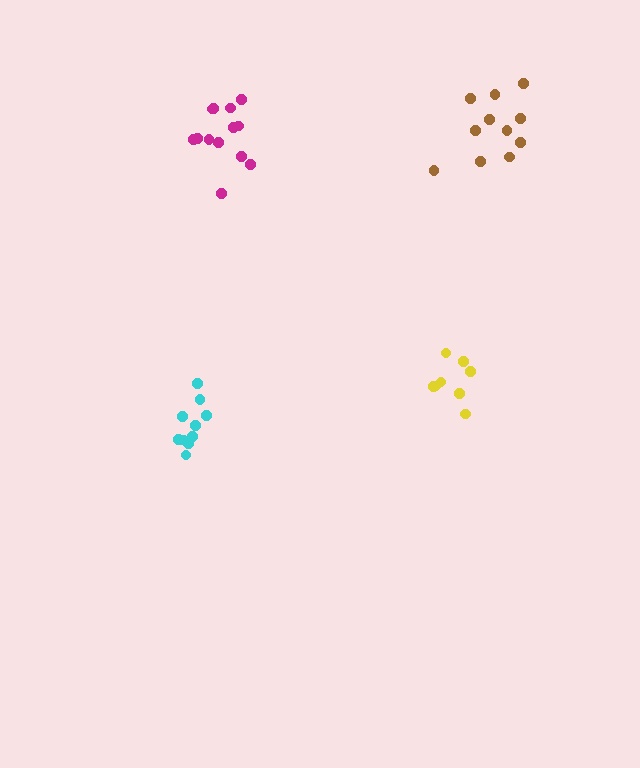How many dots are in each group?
Group 1: 11 dots, Group 2: 8 dots, Group 3: 10 dots, Group 4: 13 dots (42 total).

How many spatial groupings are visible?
There are 4 spatial groupings.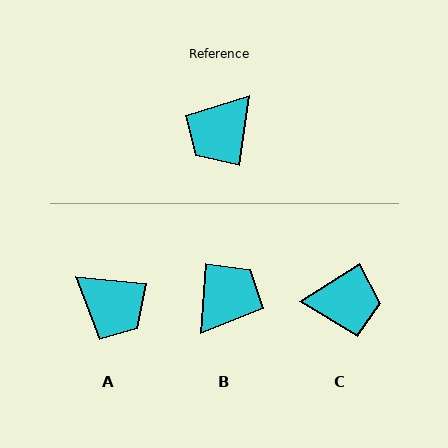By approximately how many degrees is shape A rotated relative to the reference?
Approximately 92 degrees counter-clockwise.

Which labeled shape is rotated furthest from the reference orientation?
B, about 176 degrees away.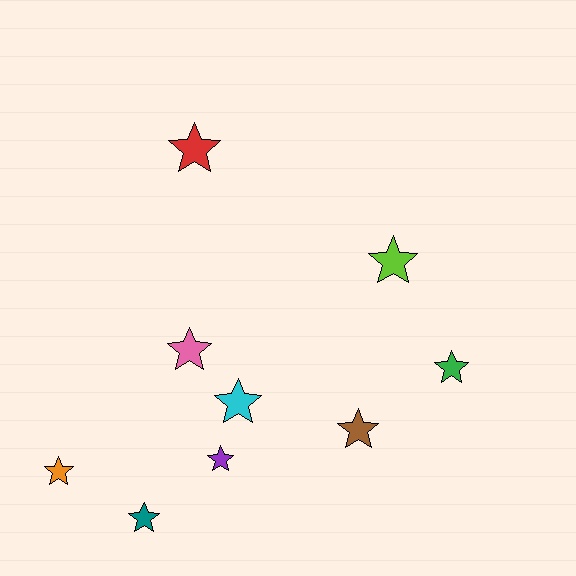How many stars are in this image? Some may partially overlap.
There are 9 stars.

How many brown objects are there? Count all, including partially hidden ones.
There is 1 brown object.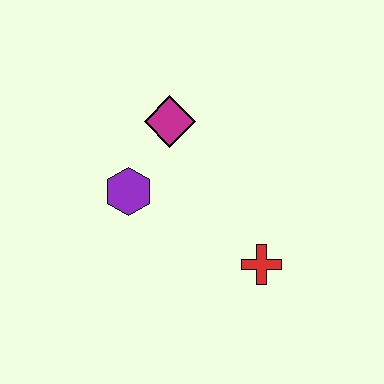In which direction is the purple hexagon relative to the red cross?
The purple hexagon is to the left of the red cross.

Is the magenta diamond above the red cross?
Yes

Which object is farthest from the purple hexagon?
The red cross is farthest from the purple hexagon.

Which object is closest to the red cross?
The purple hexagon is closest to the red cross.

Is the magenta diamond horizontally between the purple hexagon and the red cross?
Yes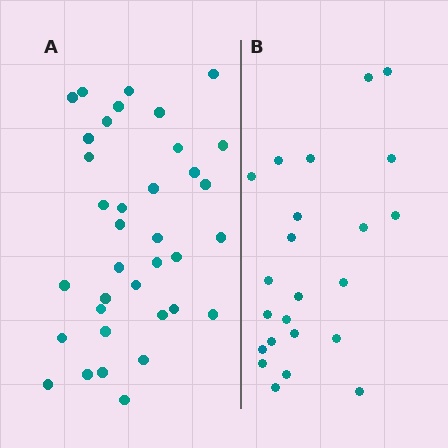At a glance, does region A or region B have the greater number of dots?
Region A (the left region) has more dots.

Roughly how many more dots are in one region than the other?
Region A has approximately 15 more dots than region B.